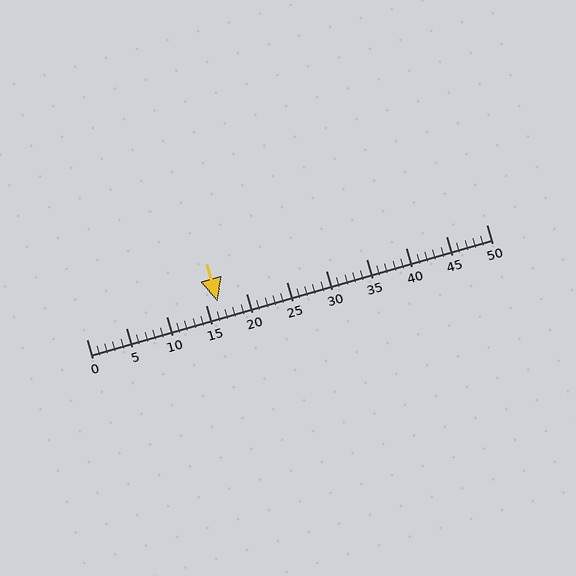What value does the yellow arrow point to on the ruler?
The yellow arrow points to approximately 16.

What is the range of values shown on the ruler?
The ruler shows values from 0 to 50.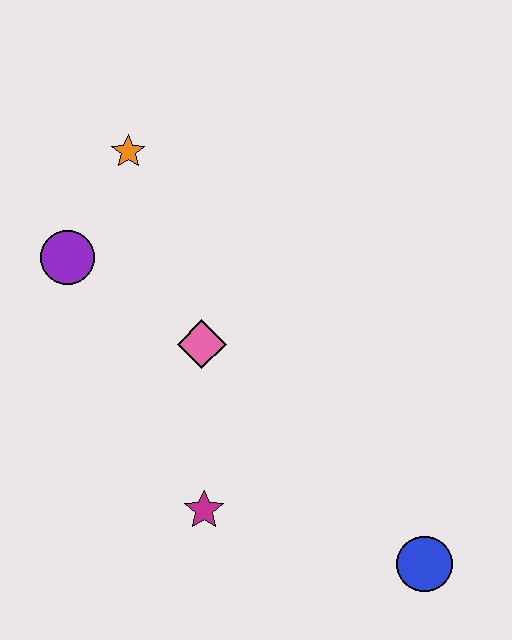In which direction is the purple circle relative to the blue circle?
The purple circle is to the left of the blue circle.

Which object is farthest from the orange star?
The blue circle is farthest from the orange star.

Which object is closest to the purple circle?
The orange star is closest to the purple circle.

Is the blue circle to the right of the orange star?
Yes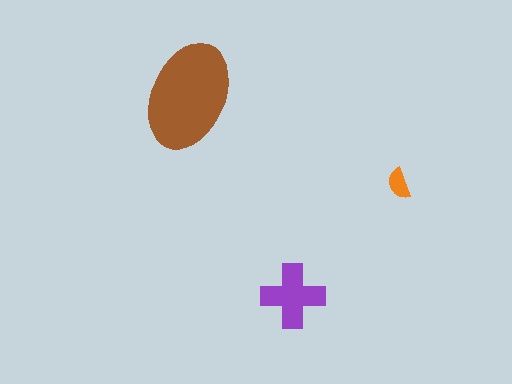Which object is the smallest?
The orange semicircle.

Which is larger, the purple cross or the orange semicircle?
The purple cross.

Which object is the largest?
The brown ellipse.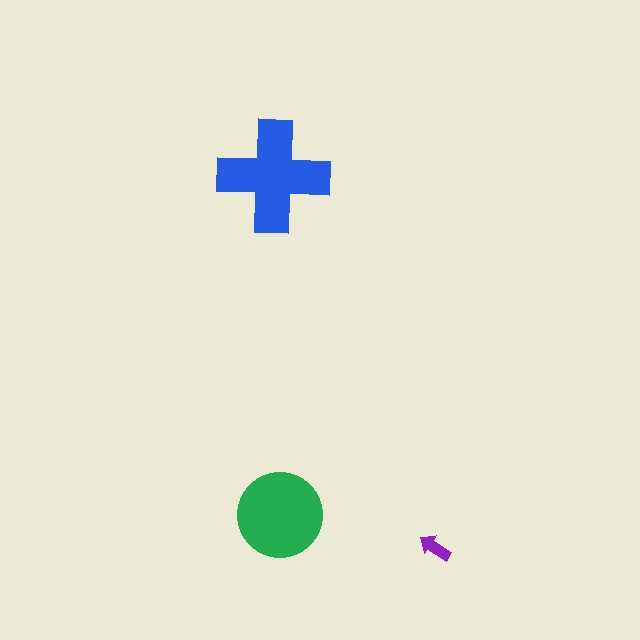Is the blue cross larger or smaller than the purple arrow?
Larger.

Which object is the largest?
The blue cross.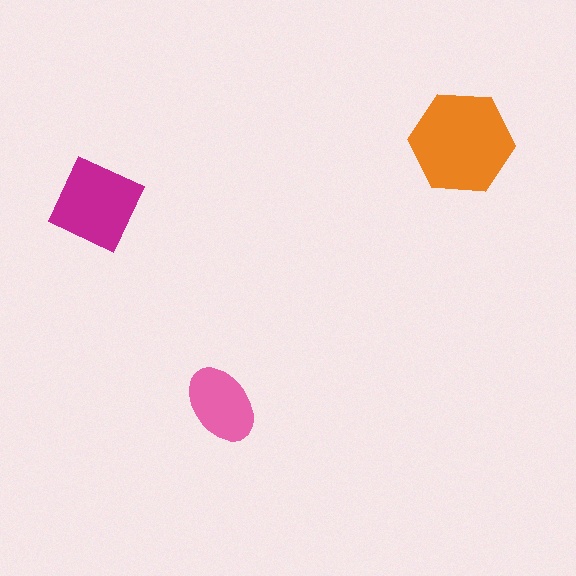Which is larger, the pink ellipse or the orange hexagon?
The orange hexagon.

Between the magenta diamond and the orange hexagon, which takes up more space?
The orange hexagon.